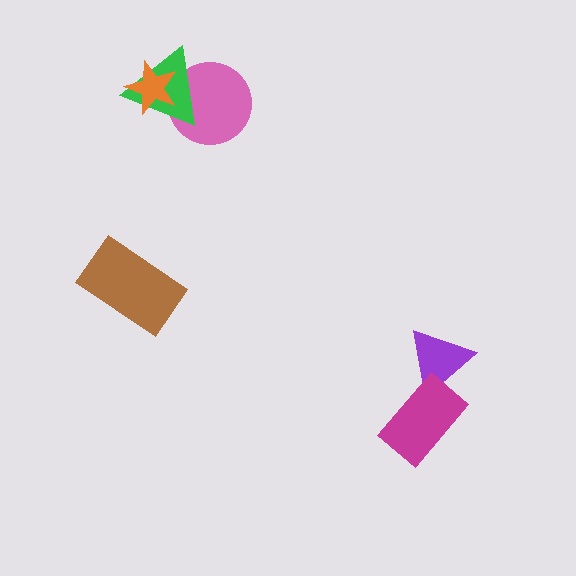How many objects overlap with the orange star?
2 objects overlap with the orange star.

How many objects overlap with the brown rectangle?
0 objects overlap with the brown rectangle.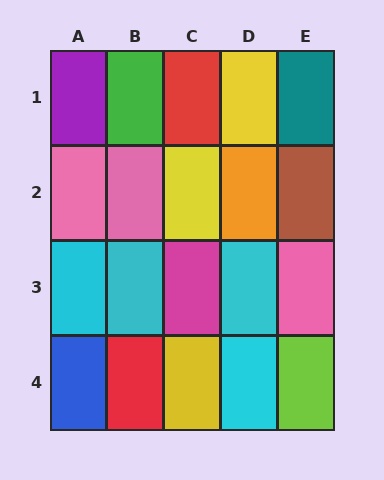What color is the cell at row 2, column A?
Pink.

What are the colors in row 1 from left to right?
Purple, green, red, yellow, teal.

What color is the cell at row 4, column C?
Yellow.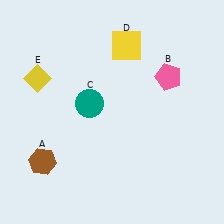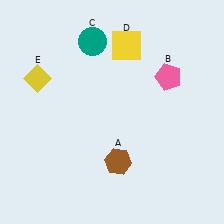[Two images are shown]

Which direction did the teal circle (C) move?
The teal circle (C) moved up.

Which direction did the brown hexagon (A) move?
The brown hexagon (A) moved right.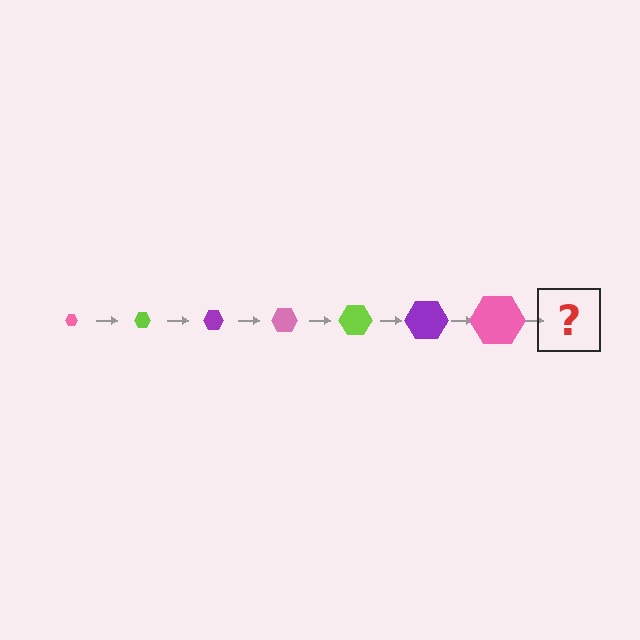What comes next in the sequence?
The next element should be a lime hexagon, larger than the previous one.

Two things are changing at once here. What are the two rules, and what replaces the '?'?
The two rules are that the hexagon grows larger each step and the color cycles through pink, lime, and purple. The '?' should be a lime hexagon, larger than the previous one.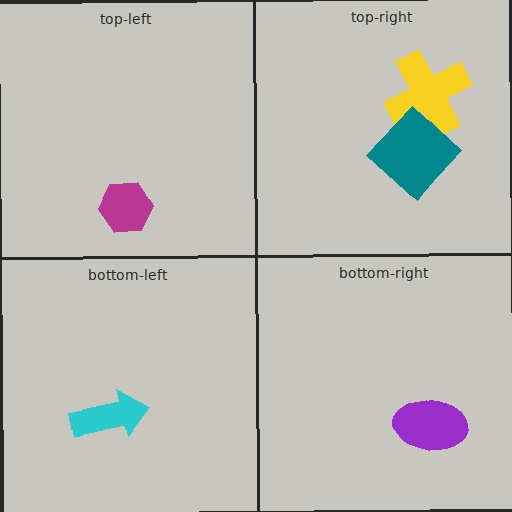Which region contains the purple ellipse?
The bottom-right region.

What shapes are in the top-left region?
The magenta hexagon.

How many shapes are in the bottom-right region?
1.